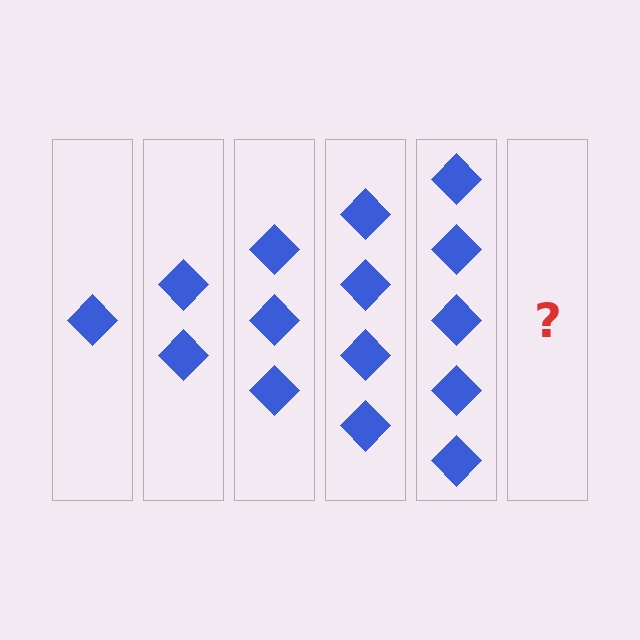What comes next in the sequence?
The next element should be 6 diamonds.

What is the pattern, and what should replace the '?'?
The pattern is that each step adds one more diamond. The '?' should be 6 diamonds.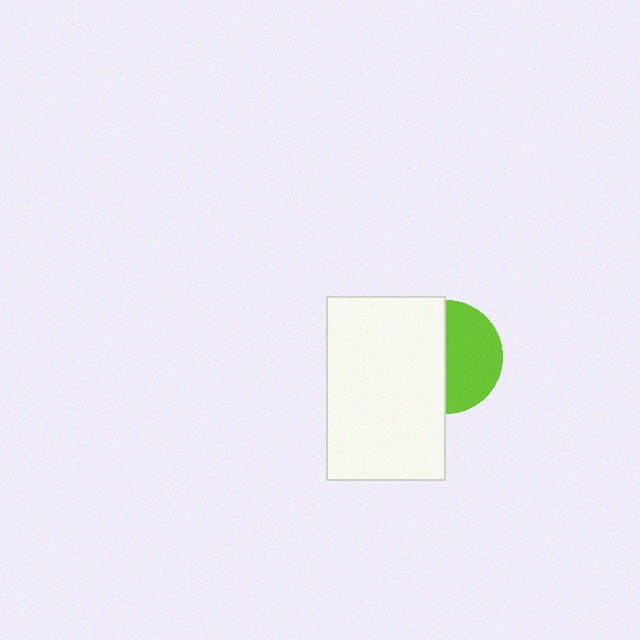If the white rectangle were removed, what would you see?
You would see the complete lime circle.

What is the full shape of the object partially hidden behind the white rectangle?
The partially hidden object is a lime circle.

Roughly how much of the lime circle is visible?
About half of it is visible (roughly 51%).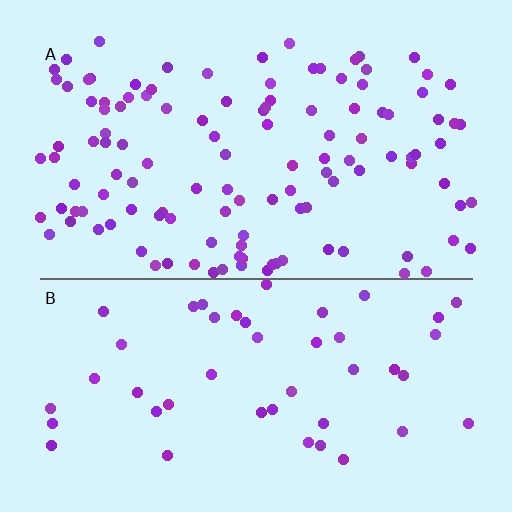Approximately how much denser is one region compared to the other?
Approximately 2.6× — region A over region B.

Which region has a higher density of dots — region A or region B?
A (the top).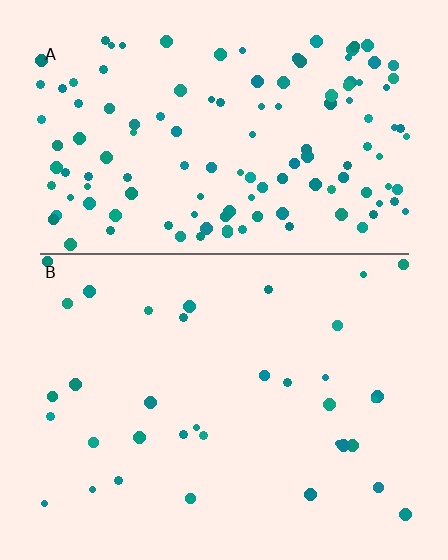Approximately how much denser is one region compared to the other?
Approximately 3.7× — region A over region B.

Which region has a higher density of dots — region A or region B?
A (the top).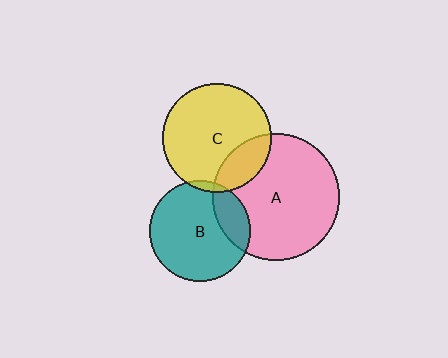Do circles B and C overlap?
Yes.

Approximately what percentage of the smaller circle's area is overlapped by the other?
Approximately 5%.